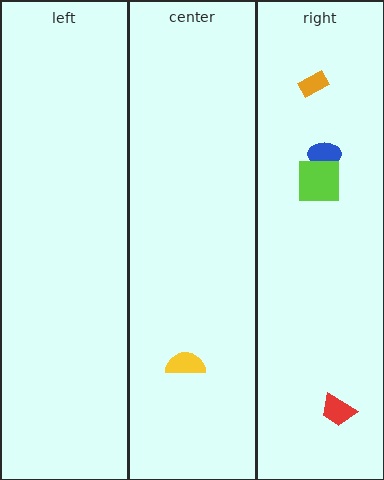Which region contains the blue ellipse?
The right region.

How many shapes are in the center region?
1.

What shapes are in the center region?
The yellow semicircle.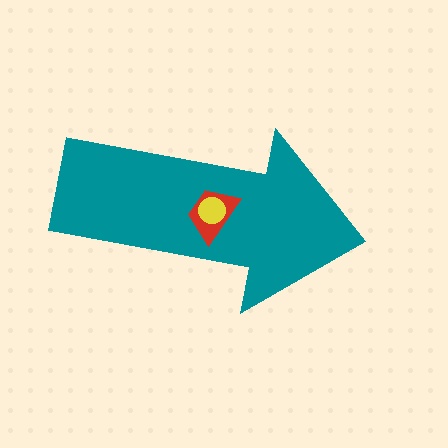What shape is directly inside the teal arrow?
The red trapezoid.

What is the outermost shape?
The teal arrow.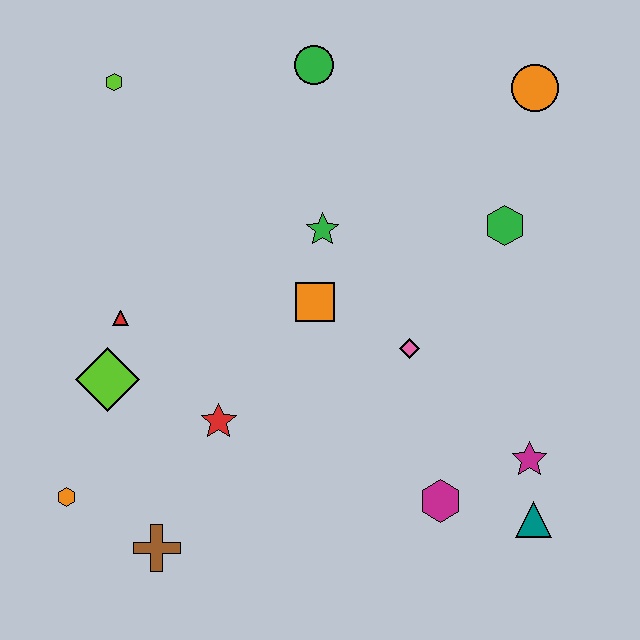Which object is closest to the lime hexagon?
The green circle is closest to the lime hexagon.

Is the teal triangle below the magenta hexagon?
Yes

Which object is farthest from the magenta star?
The lime hexagon is farthest from the magenta star.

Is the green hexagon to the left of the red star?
No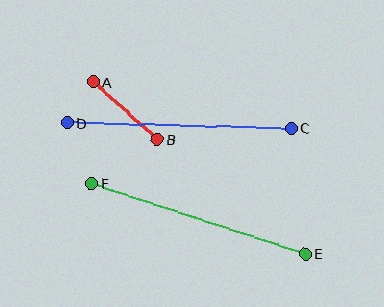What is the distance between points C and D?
The distance is approximately 224 pixels.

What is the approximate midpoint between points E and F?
The midpoint is at approximately (198, 219) pixels.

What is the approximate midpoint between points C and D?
The midpoint is at approximately (179, 126) pixels.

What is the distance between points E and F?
The distance is approximately 225 pixels.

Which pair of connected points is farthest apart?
Points E and F are farthest apart.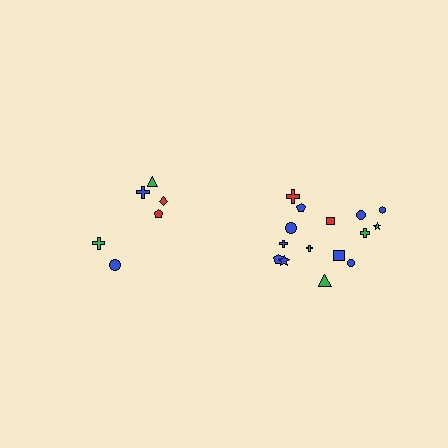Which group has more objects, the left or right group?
The right group.